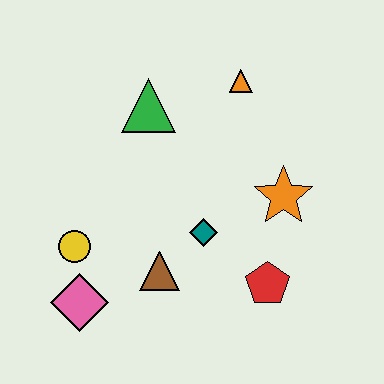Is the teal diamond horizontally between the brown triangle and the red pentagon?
Yes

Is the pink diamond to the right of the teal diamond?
No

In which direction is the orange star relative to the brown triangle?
The orange star is to the right of the brown triangle.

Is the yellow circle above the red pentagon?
Yes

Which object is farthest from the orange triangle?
The pink diamond is farthest from the orange triangle.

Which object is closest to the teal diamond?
The brown triangle is closest to the teal diamond.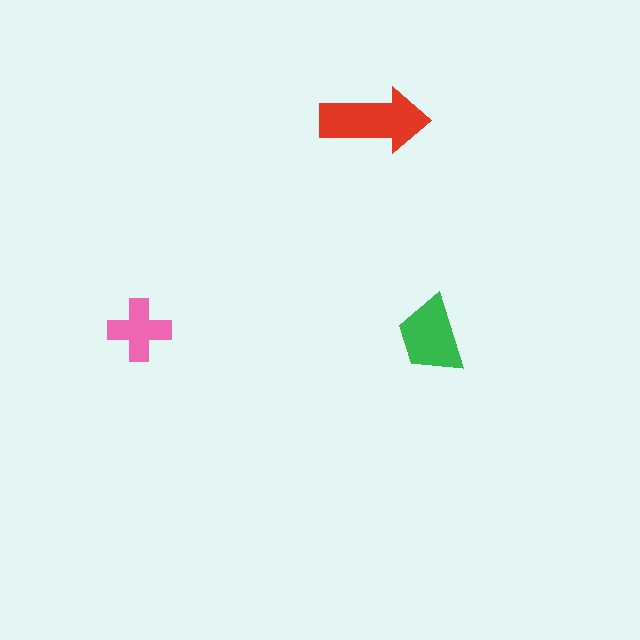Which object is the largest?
The red arrow.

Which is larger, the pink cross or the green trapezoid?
The green trapezoid.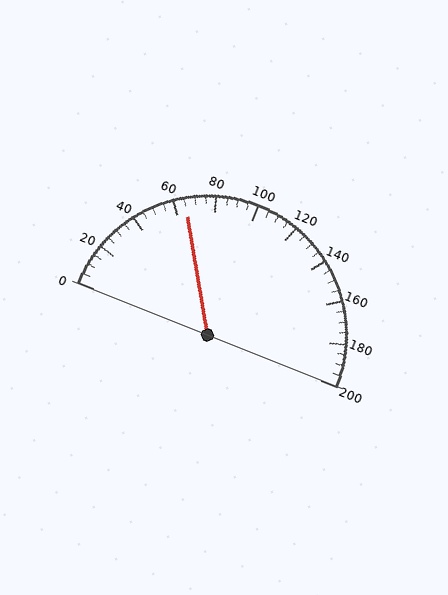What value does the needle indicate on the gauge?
The needle indicates approximately 65.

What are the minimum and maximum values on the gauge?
The gauge ranges from 0 to 200.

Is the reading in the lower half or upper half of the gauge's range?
The reading is in the lower half of the range (0 to 200).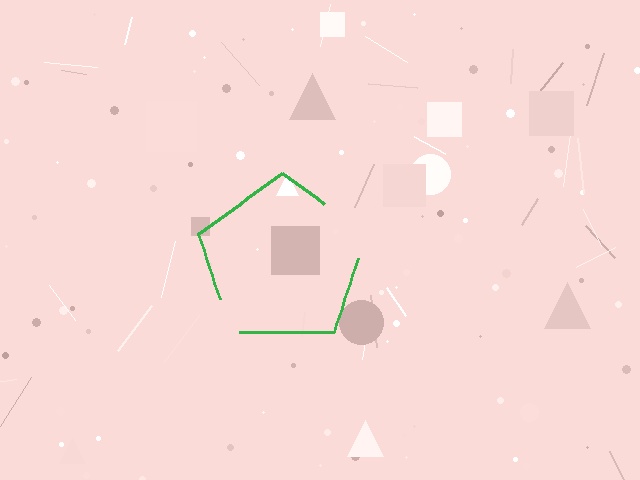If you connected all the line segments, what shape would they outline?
They would outline a pentagon.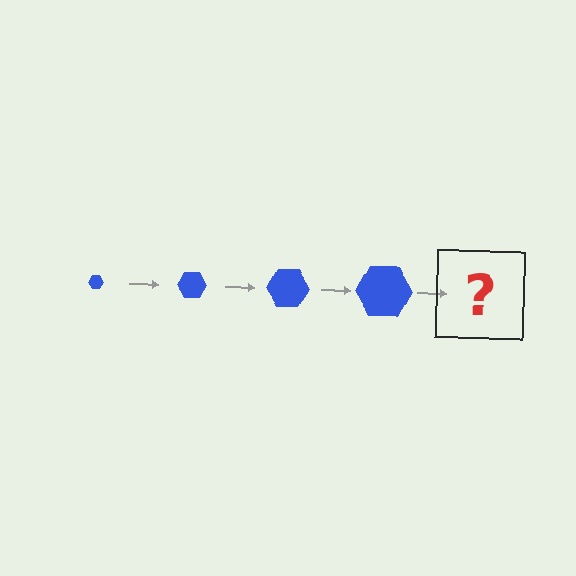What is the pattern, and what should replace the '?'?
The pattern is that the hexagon gets progressively larger each step. The '?' should be a blue hexagon, larger than the previous one.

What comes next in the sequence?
The next element should be a blue hexagon, larger than the previous one.